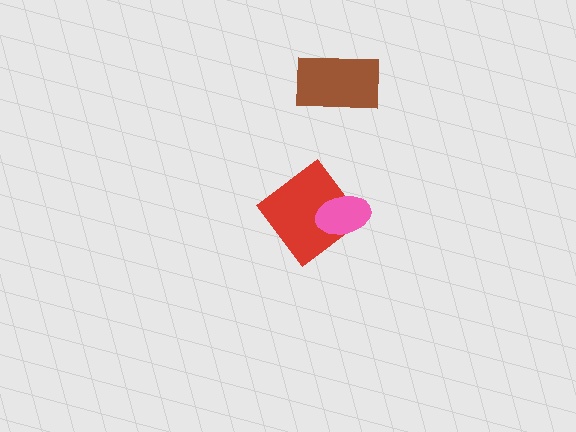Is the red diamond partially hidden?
Yes, it is partially covered by another shape.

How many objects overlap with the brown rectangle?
0 objects overlap with the brown rectangle.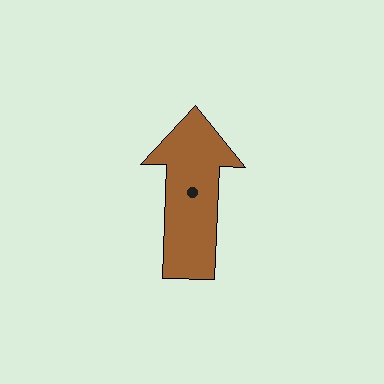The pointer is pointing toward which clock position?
Roughly 12 o'clock.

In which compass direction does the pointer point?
North.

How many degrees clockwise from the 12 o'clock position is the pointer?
Approximately 2 degrees.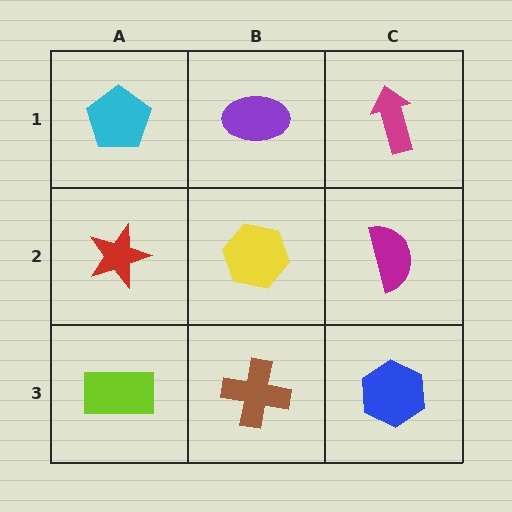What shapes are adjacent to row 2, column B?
A purple ellipse (row 1, column B), a brown cross (row 3, column B), a red star (row 2, column A), a magenta semicircle (row 2, column C).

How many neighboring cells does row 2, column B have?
4.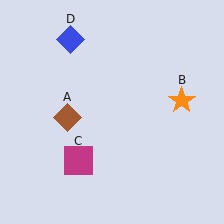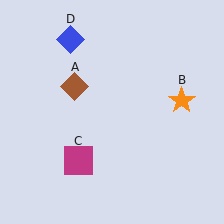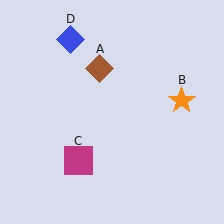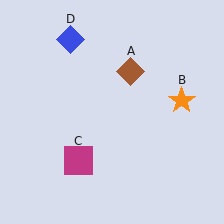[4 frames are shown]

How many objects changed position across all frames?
1 object changed position: brown diamond (object A).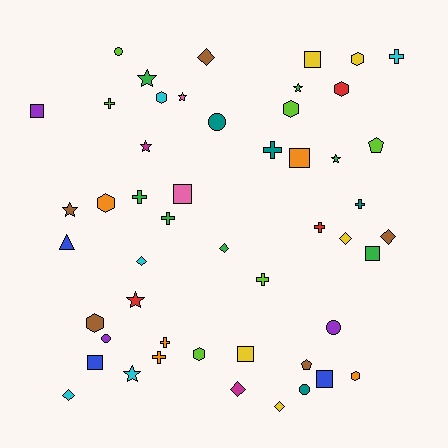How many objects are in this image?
There are 50 objects.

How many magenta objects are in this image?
There are 2 magenta objects.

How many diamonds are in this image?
There are 8 diamonds.